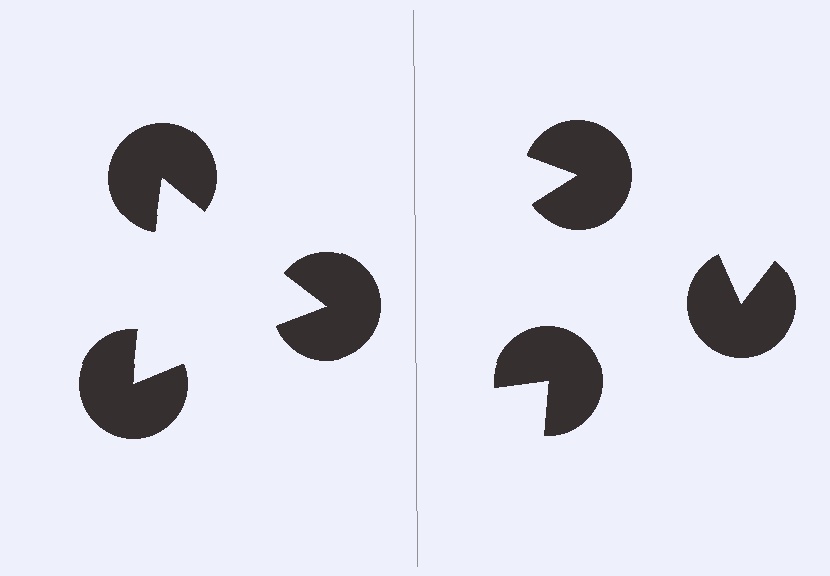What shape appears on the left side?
An illusory triangle.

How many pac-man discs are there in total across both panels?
6 — 3 on each side.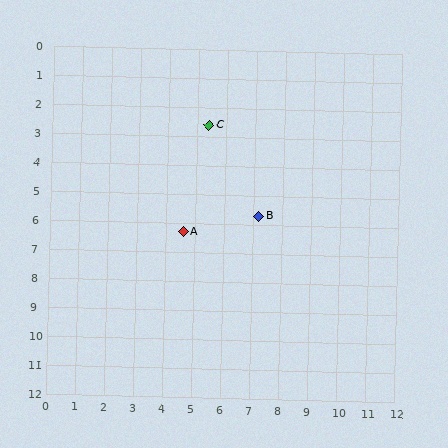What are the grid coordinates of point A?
Point A is at approximately (4.6, 6.3).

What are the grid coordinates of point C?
Point C is at approximately (5.4, 2.6).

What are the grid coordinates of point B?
Point B is at approximately (7.2, 5.7).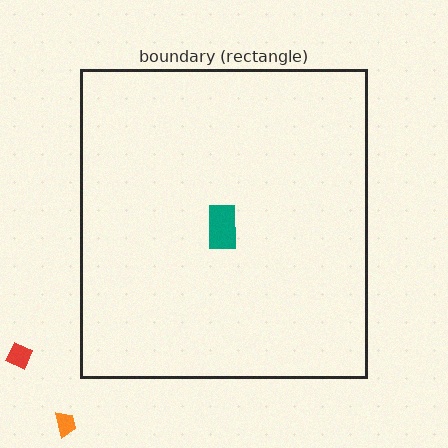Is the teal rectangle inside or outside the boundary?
Inside.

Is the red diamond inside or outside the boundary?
Outside.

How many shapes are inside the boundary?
1 inside, 2 outside.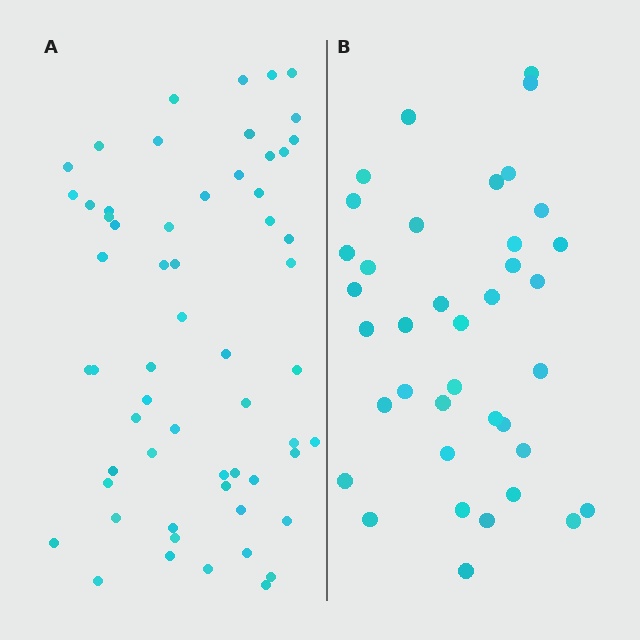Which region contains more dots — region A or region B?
Region A (the left region) has more dots.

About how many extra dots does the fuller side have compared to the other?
Region A has approximately 20 more dots than region B.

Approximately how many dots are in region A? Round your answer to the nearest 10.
About 60 dots. (The exact count is 59, which rounds to 60.)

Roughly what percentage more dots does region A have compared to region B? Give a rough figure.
About 55% more.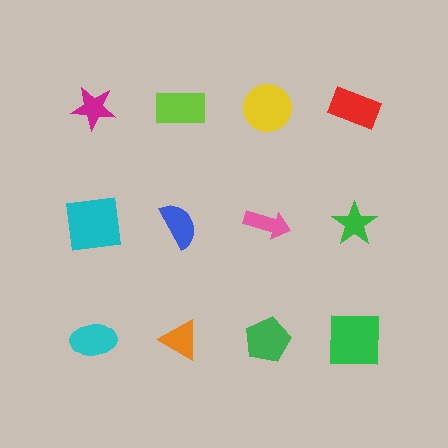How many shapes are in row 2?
4 shapes.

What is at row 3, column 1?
A cyan ellipse.